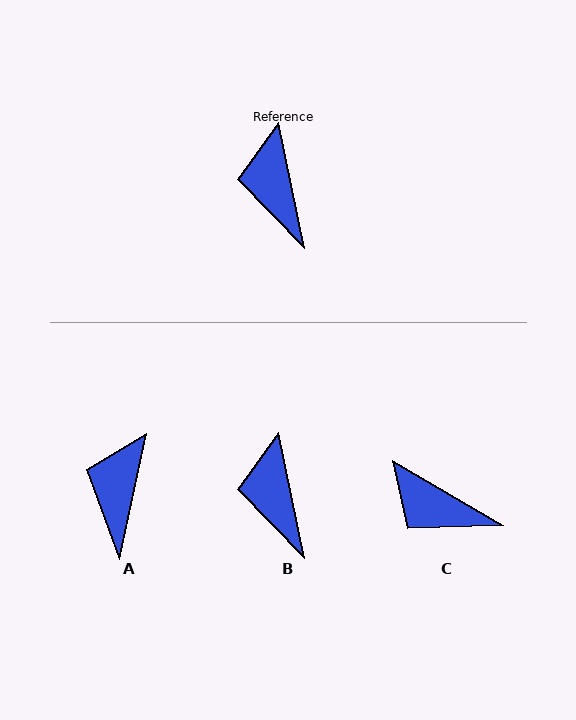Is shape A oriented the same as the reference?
No, it is off by about 24 degrees.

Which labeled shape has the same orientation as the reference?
B.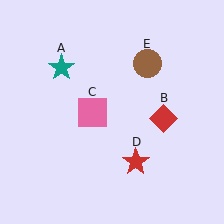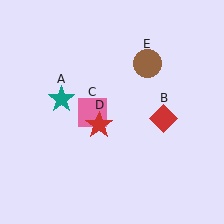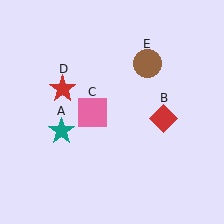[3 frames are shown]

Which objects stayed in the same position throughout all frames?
Red diamond (object B) and pink square (object C) and brown circle (object E) remained stationary.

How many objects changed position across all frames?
2 objects changed position: teal star (object A), red star (object D).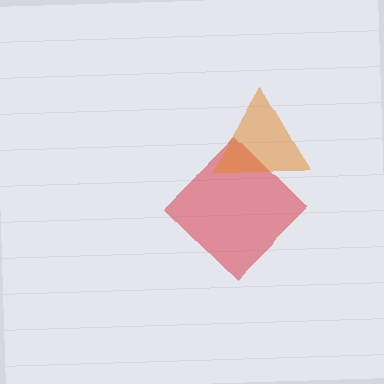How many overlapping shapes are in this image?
There are 2 overlapping shapes in the image.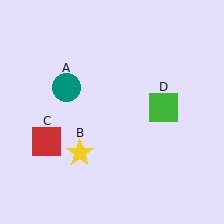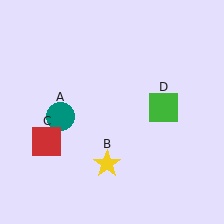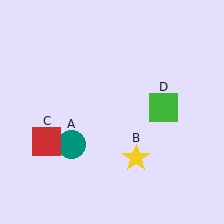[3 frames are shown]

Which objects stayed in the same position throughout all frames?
Red square (object C) and green square (object D) remained stationary.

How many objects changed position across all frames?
2 objects changed position: teal circle (object A), yellow star (object B).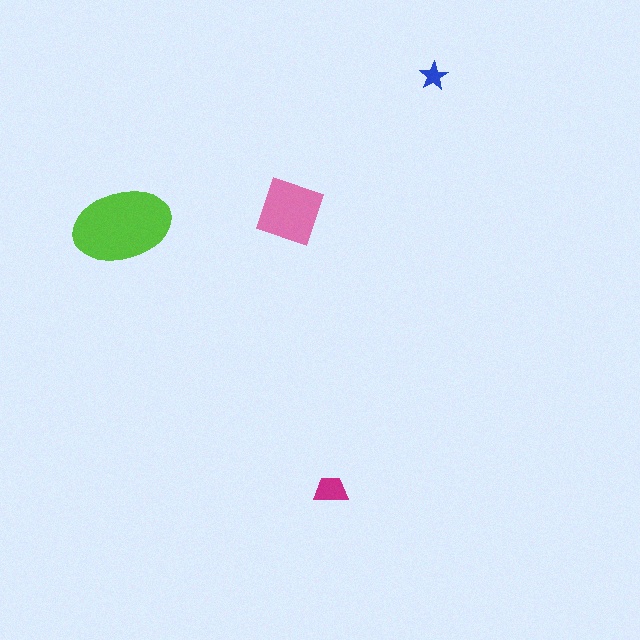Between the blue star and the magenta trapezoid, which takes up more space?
The magenta trapezoid.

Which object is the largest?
The lime ellipse.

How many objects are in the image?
There are 4 objects in the image.